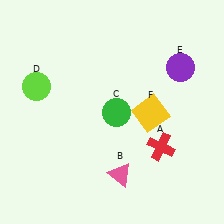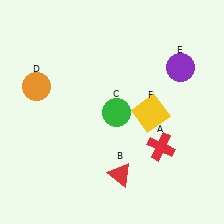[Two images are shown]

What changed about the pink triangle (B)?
In Image 1, B is pink. In Image 2, it changed to red.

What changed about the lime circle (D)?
In Image 1, D is lime. In Image 2, it changed to orange.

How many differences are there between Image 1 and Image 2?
There are 2 differences between the two images.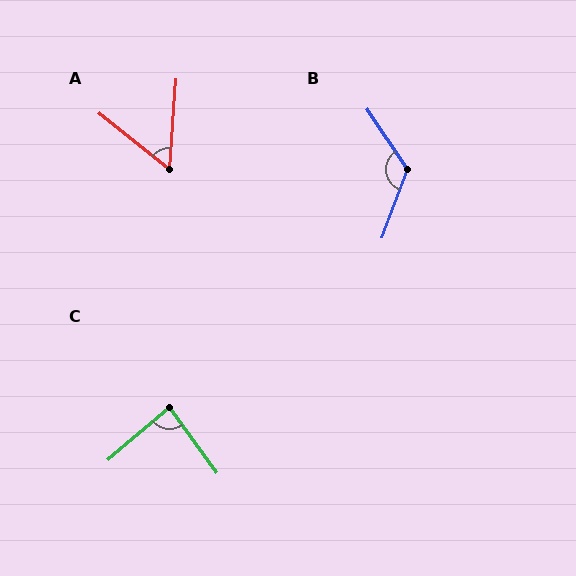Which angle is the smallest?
A, at approximately 55 degrees.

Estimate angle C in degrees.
Approximately 85 degrees.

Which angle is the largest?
B, at approximately 126 degrees.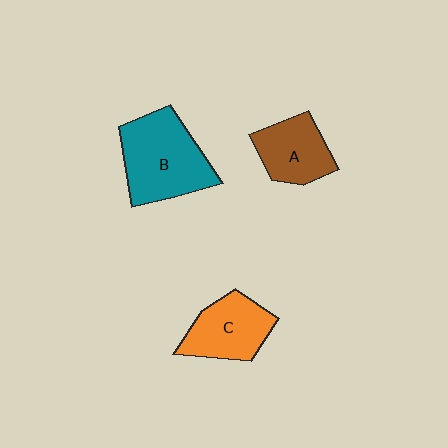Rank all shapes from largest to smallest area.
From largest to smallest: B (teal), C (orange), A (brown).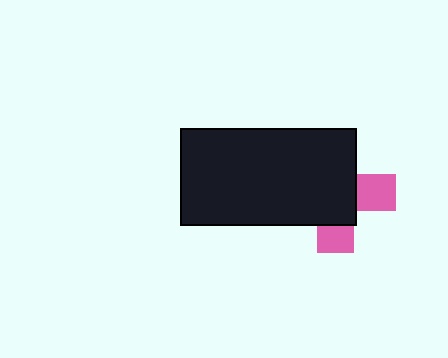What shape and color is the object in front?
The object in front is a black rectangle.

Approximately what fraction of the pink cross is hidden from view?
Roughly 68% of the pink cross is hidden behind the black rectangle.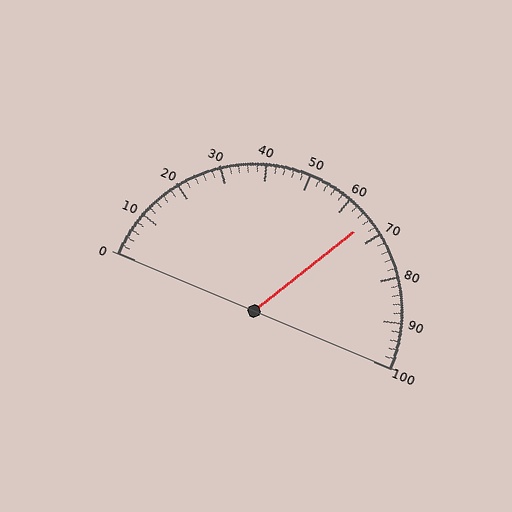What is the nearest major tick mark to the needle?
The nearest major tick mark is 70.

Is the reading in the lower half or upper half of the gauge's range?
The reading is in the upper half of the range (0 to 100).